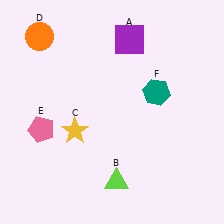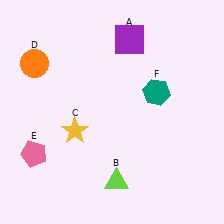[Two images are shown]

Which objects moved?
The objects that moved are: the orange circle (D), the pink pentagon (E).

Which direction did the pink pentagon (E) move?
The pink pentagon (E) moved down.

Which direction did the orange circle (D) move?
The orange circle (D) moved down.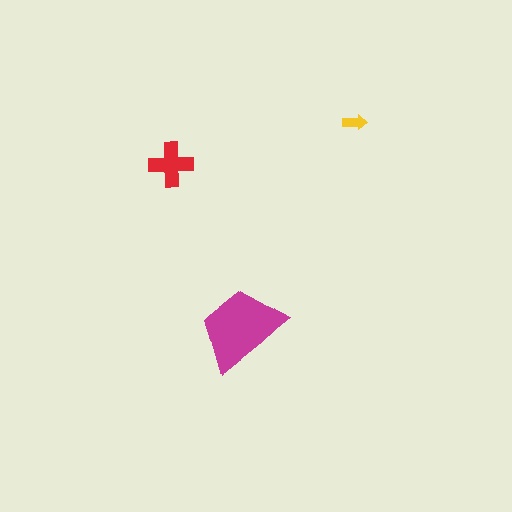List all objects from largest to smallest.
The magenta trapezoid, the red cross, the yellow arrow.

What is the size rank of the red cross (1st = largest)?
2nd.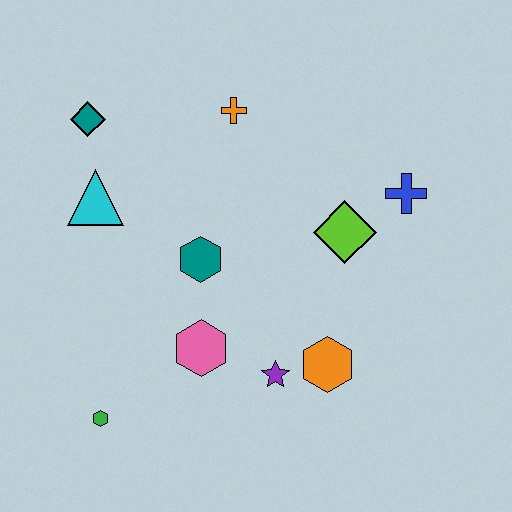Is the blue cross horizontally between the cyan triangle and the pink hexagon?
No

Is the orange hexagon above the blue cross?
No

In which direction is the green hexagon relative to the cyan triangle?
The green hexagon is below the cyan triangle.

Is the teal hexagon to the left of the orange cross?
Yes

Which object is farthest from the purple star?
The teal diamond is farthest from the purple star.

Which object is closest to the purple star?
The orange hexagon is closest to the purple star.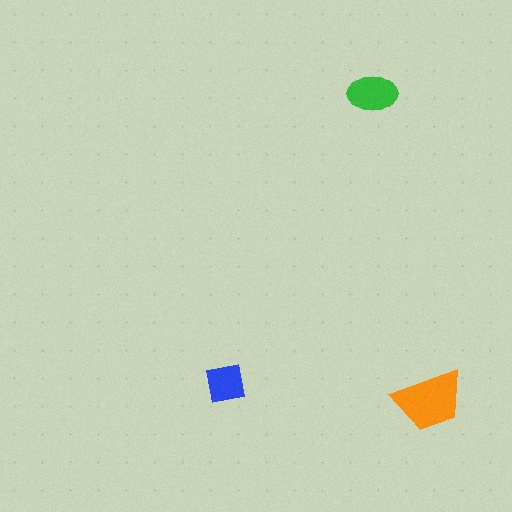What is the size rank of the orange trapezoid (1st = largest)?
1st.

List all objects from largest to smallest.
The orange trapezoid, the green ellipse, the blue square.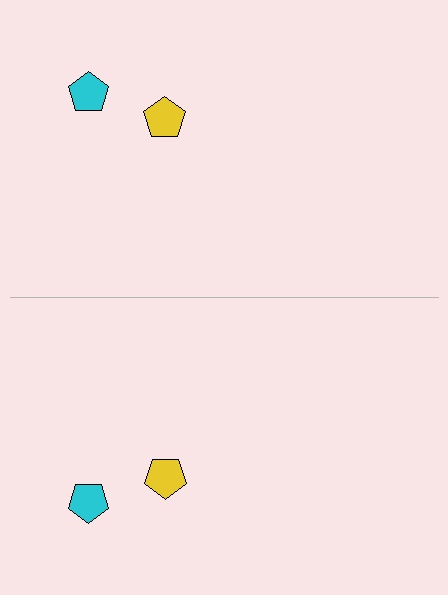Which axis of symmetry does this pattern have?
The pattern has a horizontal axis of symmetry running through the center of the image.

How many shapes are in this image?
There are 4 shapes in this image.